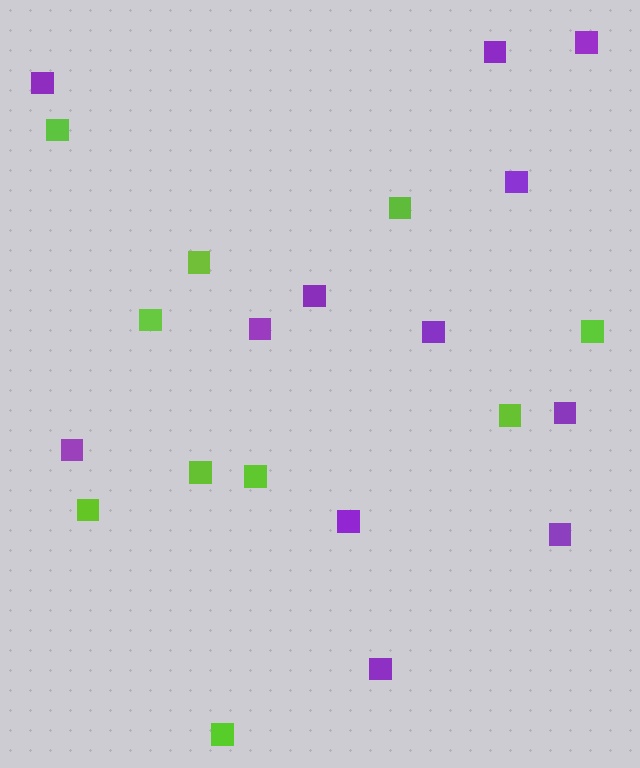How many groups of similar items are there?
There are 2 groups: one group of purple squares (12) and one group of lime squares (10).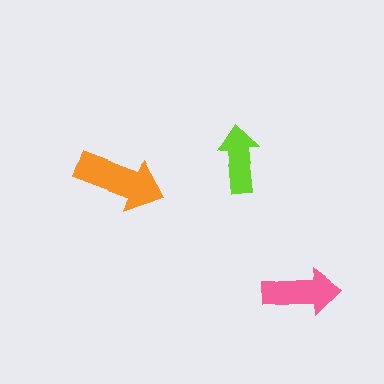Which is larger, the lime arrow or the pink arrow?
The pink one.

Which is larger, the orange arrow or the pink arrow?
The orange one.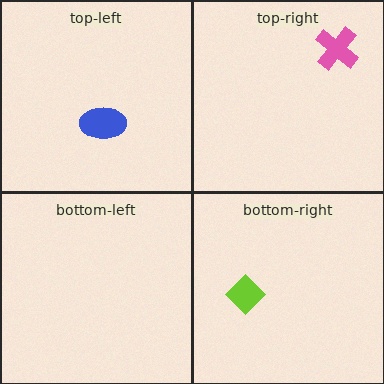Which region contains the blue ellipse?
The top-left region.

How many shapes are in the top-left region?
1.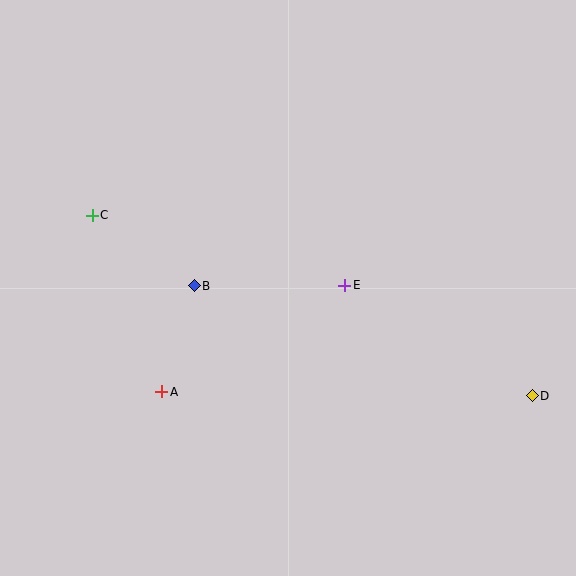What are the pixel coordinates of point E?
Point E is at (345, 285).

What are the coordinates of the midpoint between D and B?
The midpoint between D and B is at (363, 341).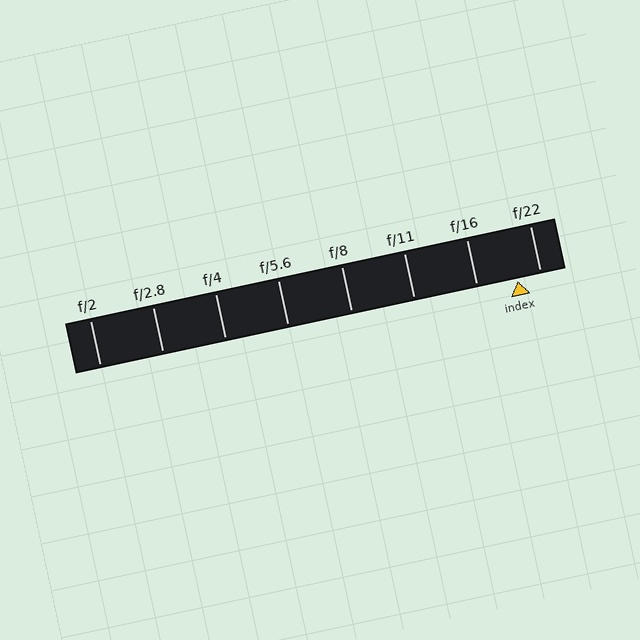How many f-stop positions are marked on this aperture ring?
There are 8 f-stop positions marked.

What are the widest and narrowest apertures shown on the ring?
The widest aperture shown is f/2 and the narrowest is f/22.